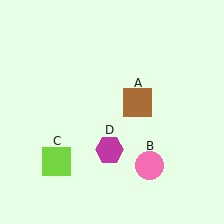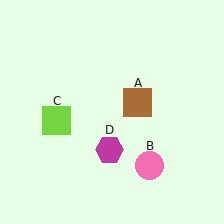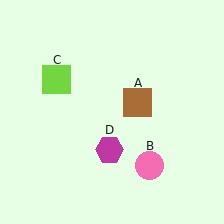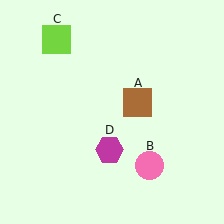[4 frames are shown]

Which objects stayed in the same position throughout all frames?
Brown square (object A) and pink circle (object B) and magenta hexagon (object D) remained stationary.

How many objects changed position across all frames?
1 object changed position: lime square (object C).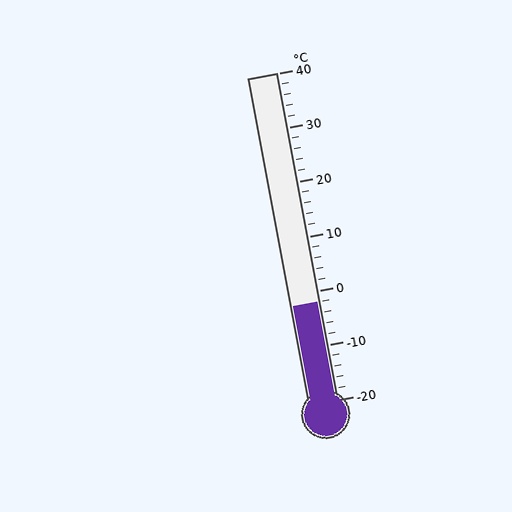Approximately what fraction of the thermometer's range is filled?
The thermometer is filled to approximately 30% of its range.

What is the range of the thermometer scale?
The thermometer scale ranges from -20°C to 40°C.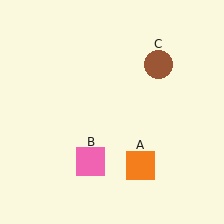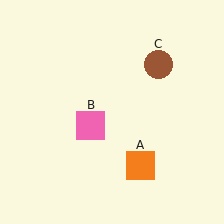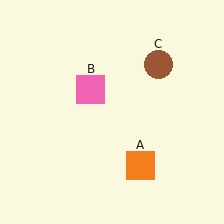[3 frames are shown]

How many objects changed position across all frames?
1 object changed position: pink square (object B).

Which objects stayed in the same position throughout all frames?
Orange square (object A) and brown circle (object C) remained stationary.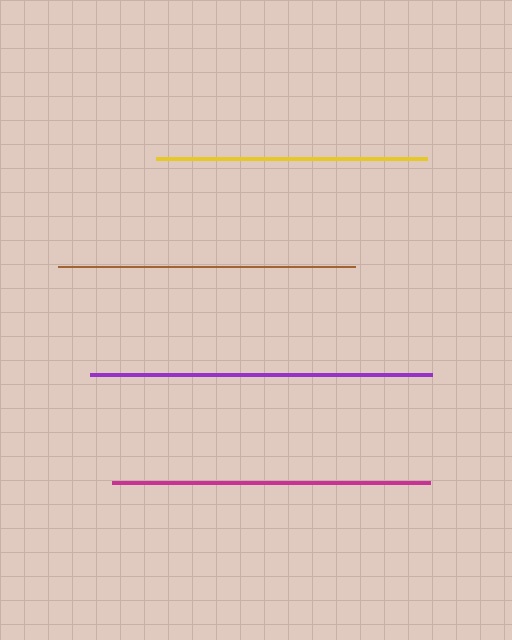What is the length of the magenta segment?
The magenta segment is approximately 319 pixels long.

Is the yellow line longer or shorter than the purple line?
The purple line is longer than the yellow line.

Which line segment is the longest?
The purple line is the longest at approximately 343 pixels.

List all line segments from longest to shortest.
From longest to shortest: purple, magenta, brown, yellow.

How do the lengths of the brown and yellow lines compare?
The brown and yellow lines are approximately the same length.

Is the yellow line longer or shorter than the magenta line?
The magenta line is longer than the yellow line.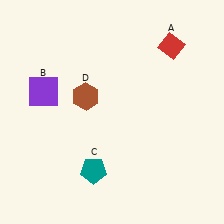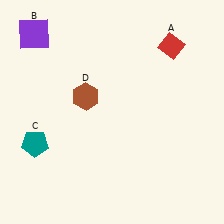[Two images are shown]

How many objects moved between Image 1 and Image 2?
2 objects moved between the two images.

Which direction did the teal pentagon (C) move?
The teal pentagon (C) moved left.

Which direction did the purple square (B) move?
The purple square (B) moved up.